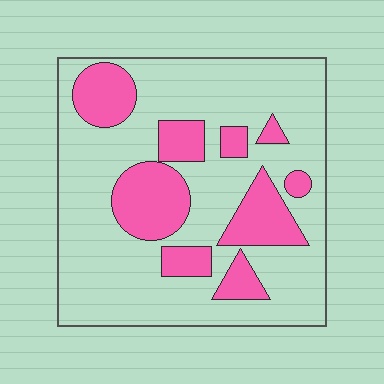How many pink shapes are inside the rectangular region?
9.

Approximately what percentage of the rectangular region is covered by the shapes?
Approximately 25%.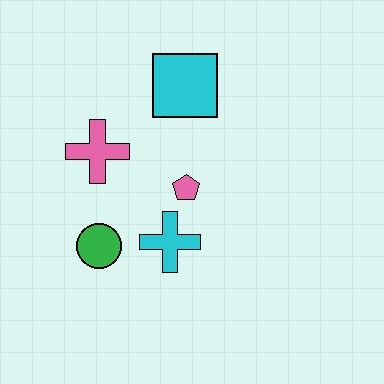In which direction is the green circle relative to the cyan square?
The green circle is below the cyan square.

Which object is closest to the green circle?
The cyan cross is closest to the green circle.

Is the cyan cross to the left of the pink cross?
No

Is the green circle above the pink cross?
No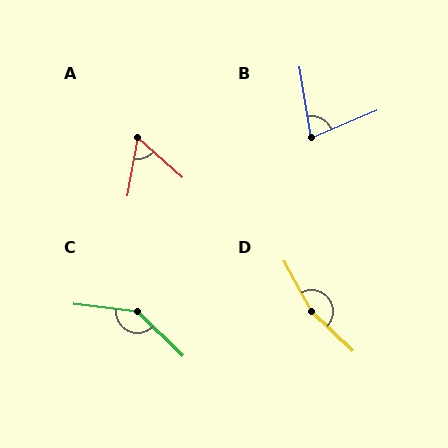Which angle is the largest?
D, at approximately 162 degrees.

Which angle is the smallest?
A, at approximately 58 degrees.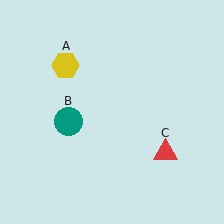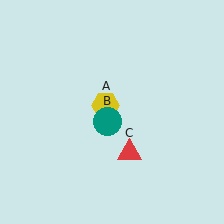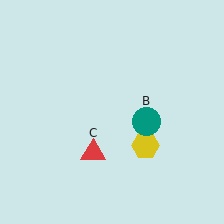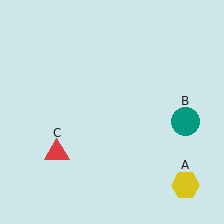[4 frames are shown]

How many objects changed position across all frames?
3 objects changed position: yellow hexagon (object A), teal circle (object B), red triangle (object C).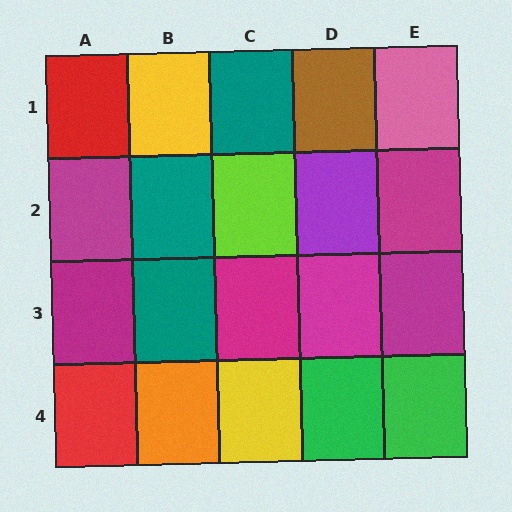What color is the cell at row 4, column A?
Red.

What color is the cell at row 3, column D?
Magenta.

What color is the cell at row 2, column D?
Purple.